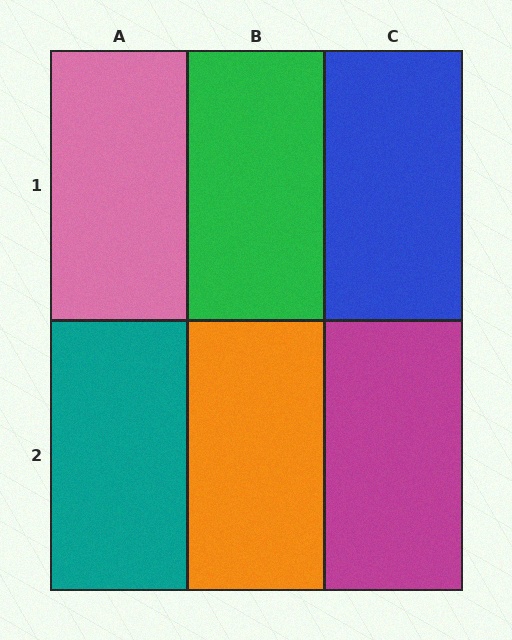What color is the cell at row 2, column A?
Teal.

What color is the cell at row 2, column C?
Magenta.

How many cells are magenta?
1 cell is magenta.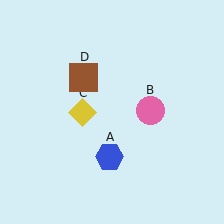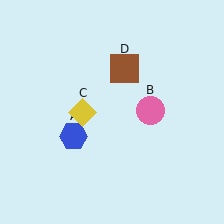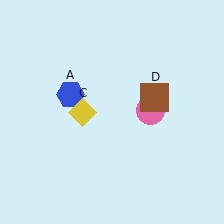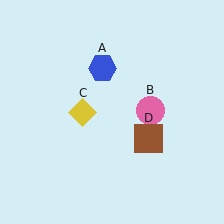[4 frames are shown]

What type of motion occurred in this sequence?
The blue hexagon (object A), brown square (object D) rotated clockwise around the center of the scene.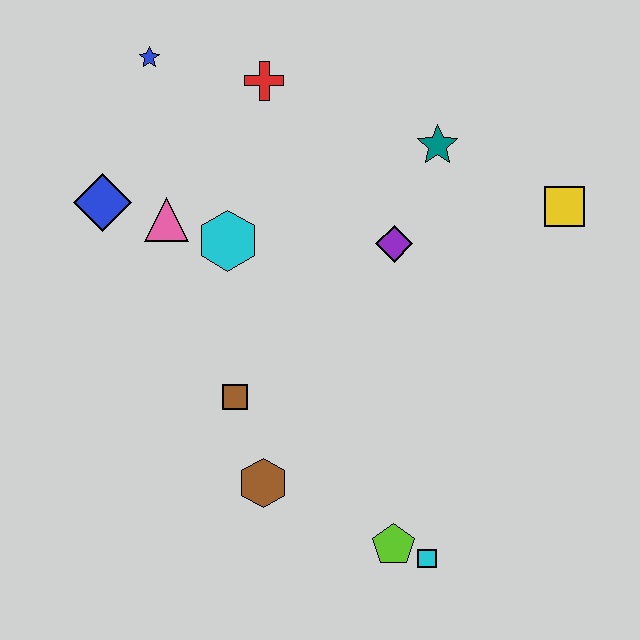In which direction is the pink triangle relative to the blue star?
The pink triangle is below the blue star.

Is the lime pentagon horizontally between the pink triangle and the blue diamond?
No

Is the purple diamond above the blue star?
No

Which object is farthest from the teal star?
The cyan square is farthest from the teal star.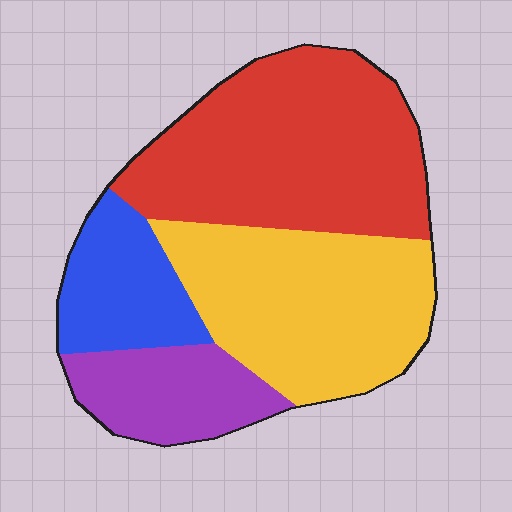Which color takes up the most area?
Red, at roughly 40%.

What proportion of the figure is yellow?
Yellow covers roughly 30% of the figure.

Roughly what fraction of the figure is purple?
Purple takes up about one eighth (1/8) of the figure.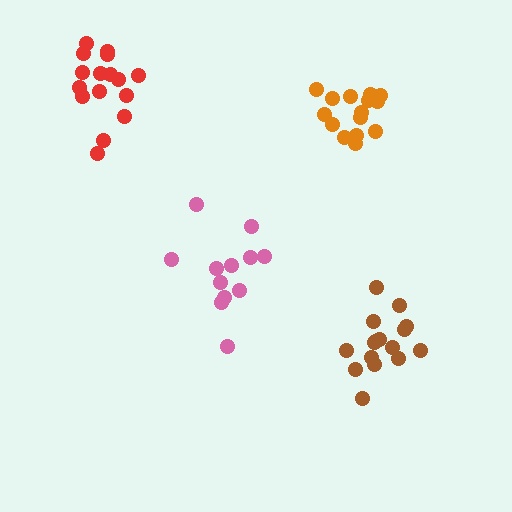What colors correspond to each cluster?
The clusters are colored: pink, red, orange, brown.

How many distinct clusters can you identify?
There are 4 distinct clusters.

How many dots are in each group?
Group 1: 12 dots, Group 2: 16 dots, Group 3: 15 dots, Group 4: 16 dots (59 total).